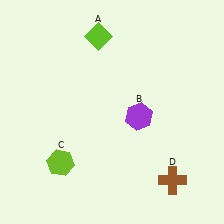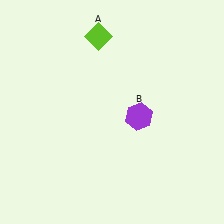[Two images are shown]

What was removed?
The brown cross (D), the lime hexagon (C) were removed in Image 2.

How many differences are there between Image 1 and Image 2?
There are 2 differences between the two images.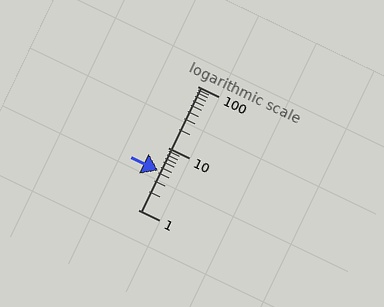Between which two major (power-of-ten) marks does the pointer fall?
The pointer is between 1 and 10.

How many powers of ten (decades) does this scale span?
The scale spans 2 decades, from 1 to 100.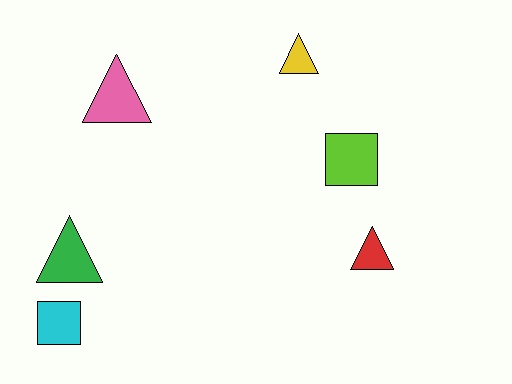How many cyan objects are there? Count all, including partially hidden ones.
There is 1 cyan object.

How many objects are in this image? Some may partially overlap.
There are 6 objects.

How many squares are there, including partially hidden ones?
There are 2 squares.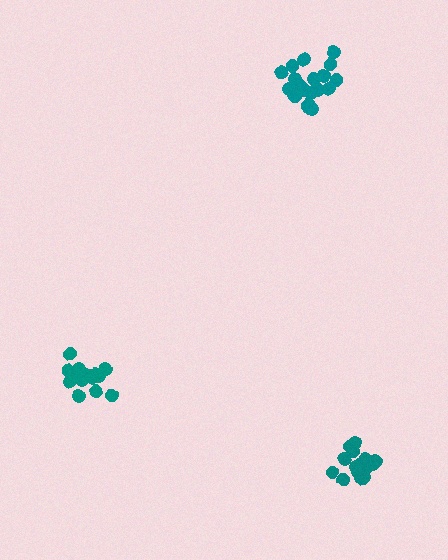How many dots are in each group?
Group 1: 21 dots, Group 2: 16 dots, Group 3: 18 dots (55 total).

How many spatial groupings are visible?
There are 3 spatial groupings.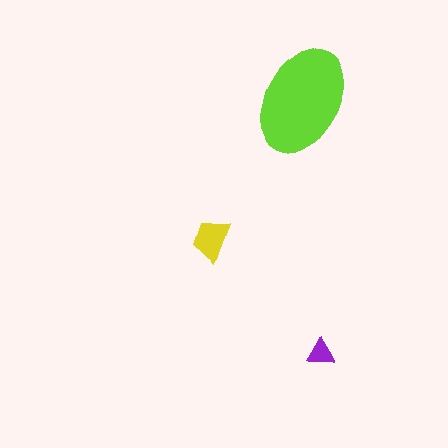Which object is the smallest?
The purple triangle.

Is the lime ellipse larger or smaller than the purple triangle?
Larger.